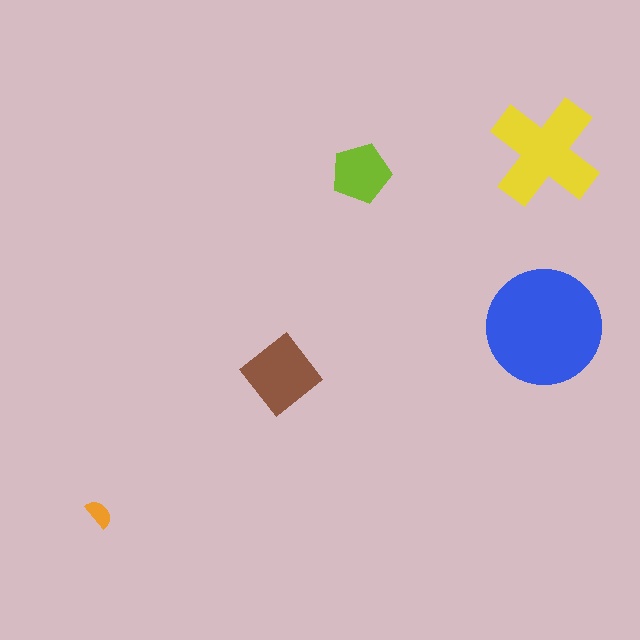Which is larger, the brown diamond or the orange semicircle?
The brown diamond.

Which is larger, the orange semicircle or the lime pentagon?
The lime pentagon.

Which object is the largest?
The blue circle.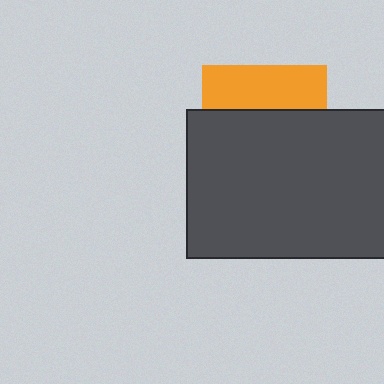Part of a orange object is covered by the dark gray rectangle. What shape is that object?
It is a square.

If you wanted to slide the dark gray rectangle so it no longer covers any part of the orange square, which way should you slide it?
Slide it down — that is the most direct way to separate the two shapes.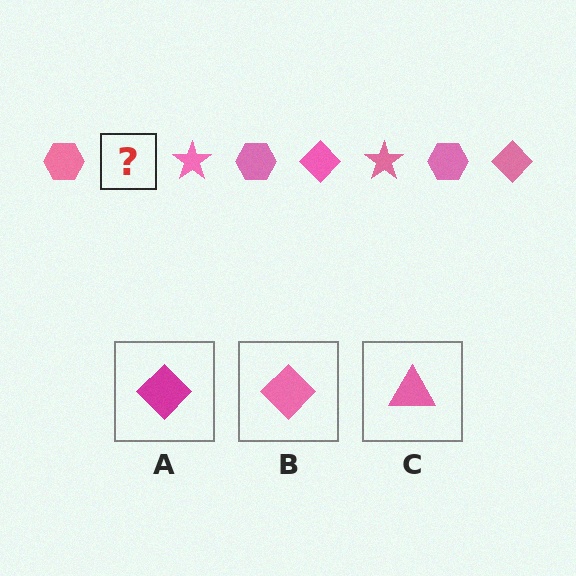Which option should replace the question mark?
Option B.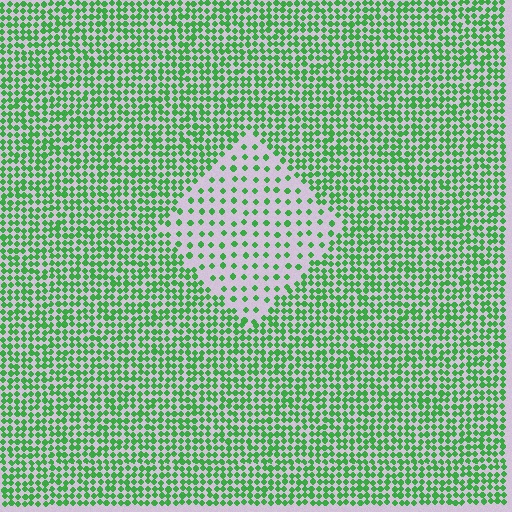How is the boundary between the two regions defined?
The boundary is defined by a change in element density (approximately 2.5x ratio). All elements are the same color, size, and shape.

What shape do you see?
I see a diamond.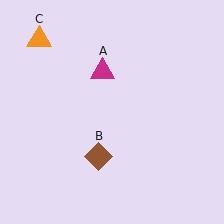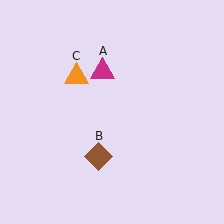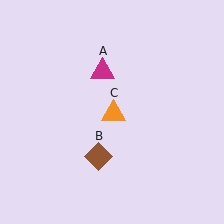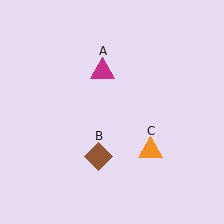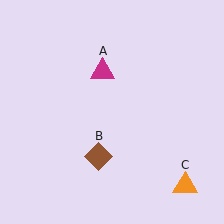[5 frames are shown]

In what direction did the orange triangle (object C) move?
The orange triangle (object C) moved down and to the right.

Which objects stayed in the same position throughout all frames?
Magenta triangle (object A) and brown diamond (object B) remained stationary.